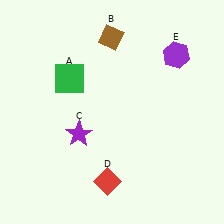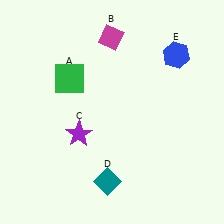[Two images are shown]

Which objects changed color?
B changed from brown to magenta. D changed from red to teal. E changed from purple to blue.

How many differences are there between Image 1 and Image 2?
There are 3 differences between the two images.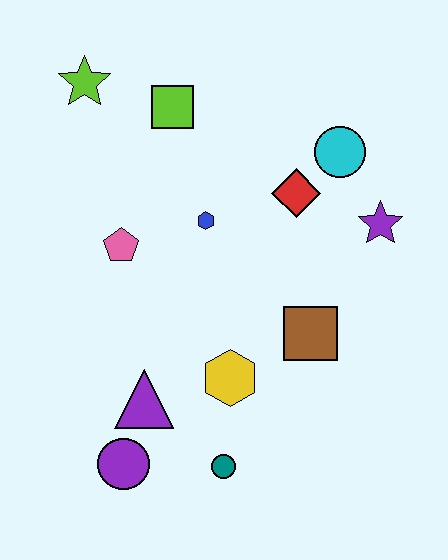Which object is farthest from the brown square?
The lime star is farthest from the brown square.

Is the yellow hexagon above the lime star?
No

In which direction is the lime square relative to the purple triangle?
The lime square is above the purple triangle.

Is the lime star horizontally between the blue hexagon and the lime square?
No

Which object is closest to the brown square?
The yellow hexagon is closest to the brown square.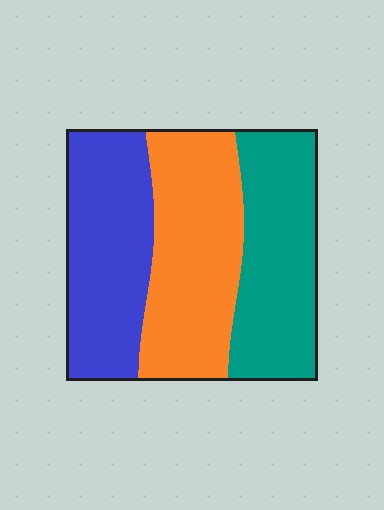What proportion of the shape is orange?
Orange takes up about three eighths (3/8) of the shape.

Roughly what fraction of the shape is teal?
Teal covers about 30% of the shape.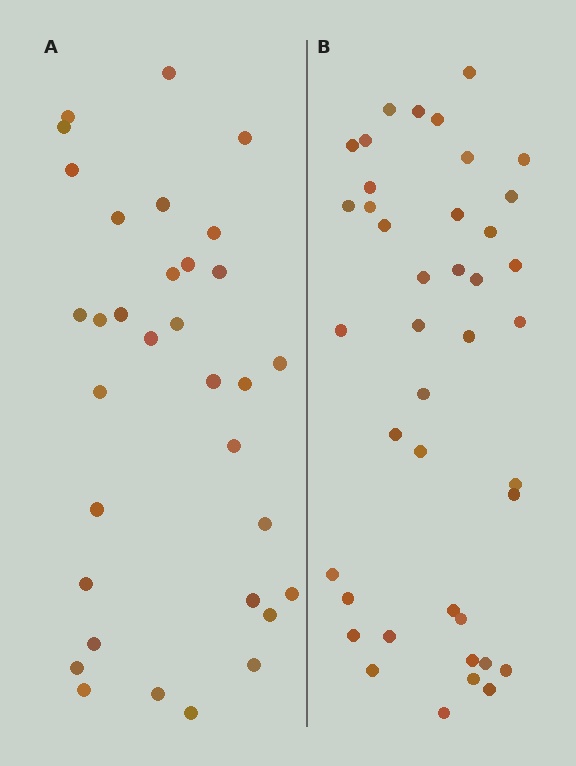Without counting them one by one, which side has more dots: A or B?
Region B (the right region) has more dots.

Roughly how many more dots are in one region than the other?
Region B has roughly 8 or so more dots than region A.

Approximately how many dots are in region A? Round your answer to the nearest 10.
About 30 dots. (The exact count is 33, which rounds to 30.)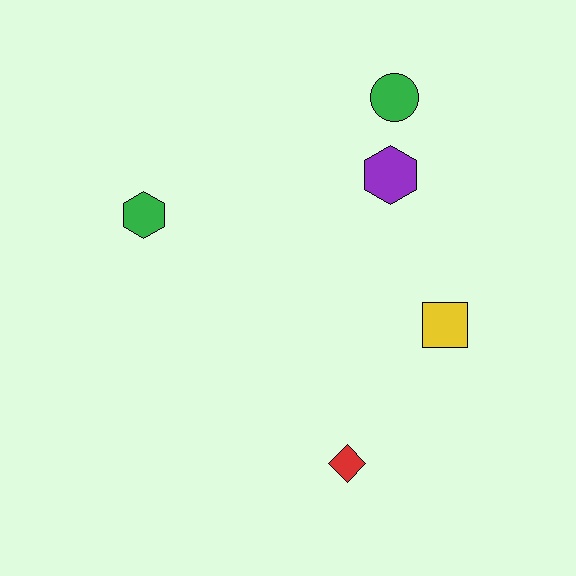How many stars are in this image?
There are no stars.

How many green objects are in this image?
There are 2 green objects.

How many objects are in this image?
There are 5 objects.